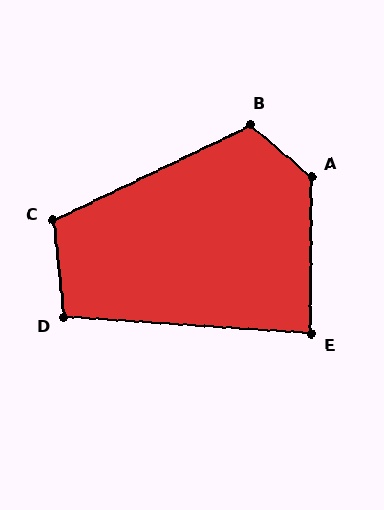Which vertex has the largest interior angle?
A, at approximately 130 degrees.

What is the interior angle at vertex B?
Approximately 114 degrees (obtuse).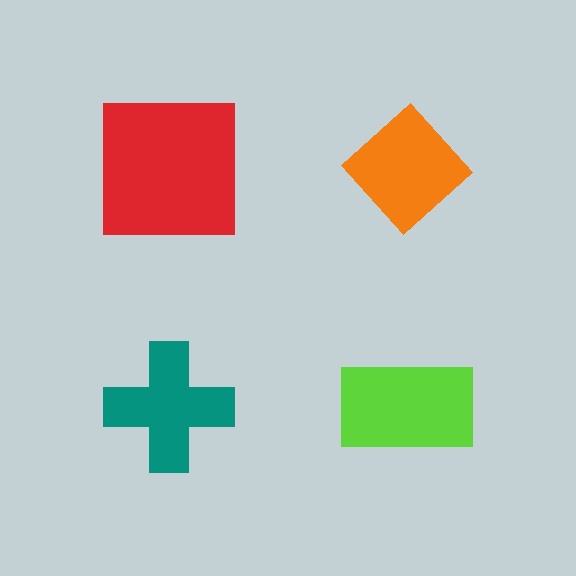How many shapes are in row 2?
2 shapes.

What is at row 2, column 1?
A teal cross.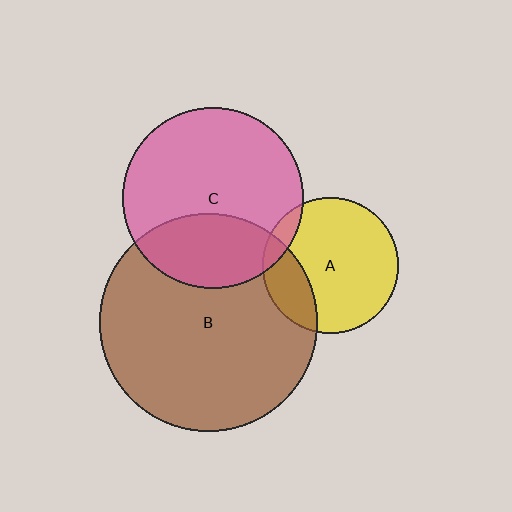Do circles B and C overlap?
Yes.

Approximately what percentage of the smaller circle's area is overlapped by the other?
Approximately 30%.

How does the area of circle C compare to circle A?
Approximately 1.8 times.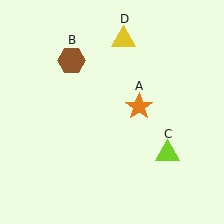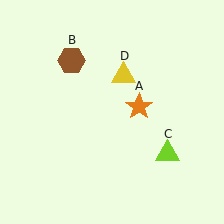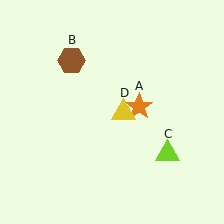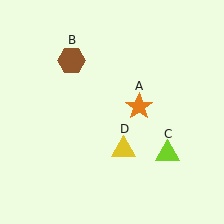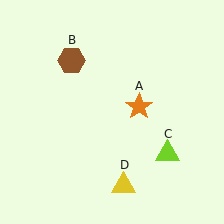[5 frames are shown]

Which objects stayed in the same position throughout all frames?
Orange star (object A) and brown hexagon (object B) and lime triangle (object C) remained stationary.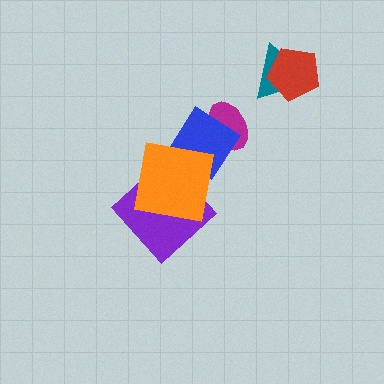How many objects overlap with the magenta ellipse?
1 object overlaps with the magenta ellipse.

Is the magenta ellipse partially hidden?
Yes, it is partially covered by another shape.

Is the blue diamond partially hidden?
Yes, it is partially covered by another shape.